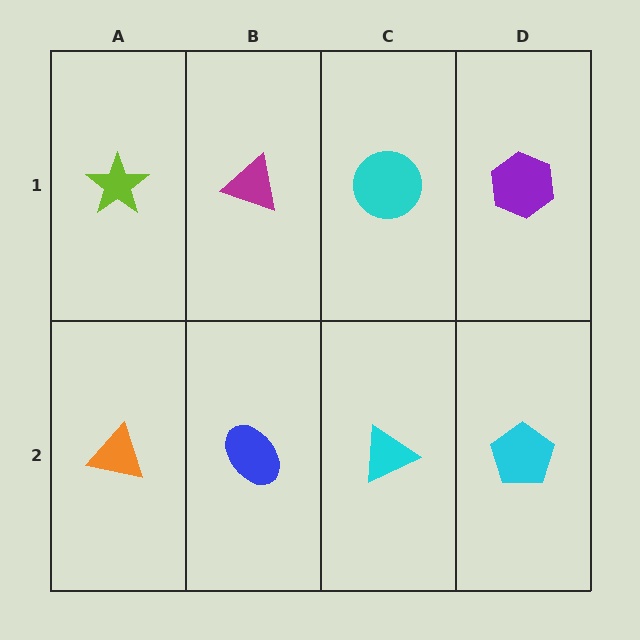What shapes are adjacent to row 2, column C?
A cyan circle (row 1, column C), a blue ellipse (row 2, column B), a cyan pentagon (row 2, column D).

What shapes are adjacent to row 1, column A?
An orange triangle (row 2, column A), a magenta triangle (row 1, column B).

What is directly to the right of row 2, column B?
A cyan triangle.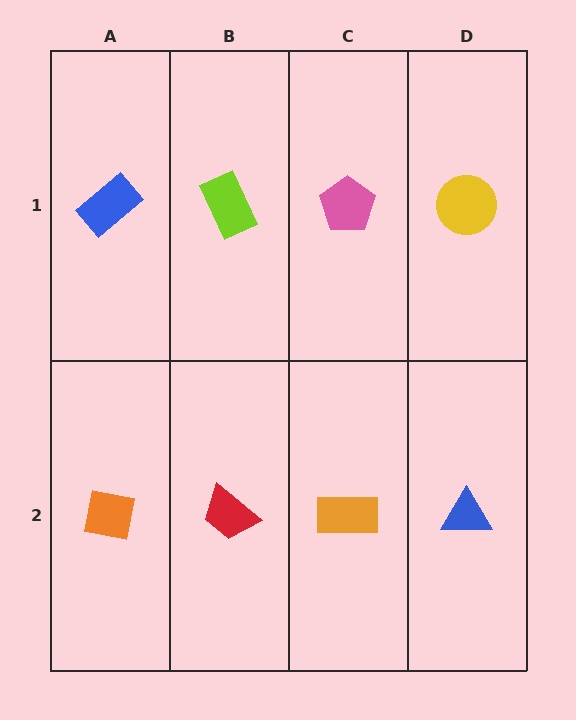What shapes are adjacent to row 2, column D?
A yellow circle (row 1, column D), an orange rectangle (row 2, column C).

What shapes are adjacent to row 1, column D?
A blue triangle (row 2, column D), a pink pentagon (row 1, column C).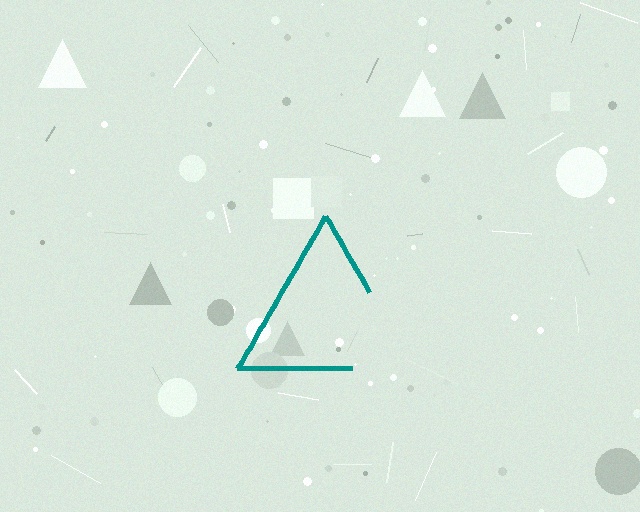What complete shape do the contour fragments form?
The contour fragments form a triangle.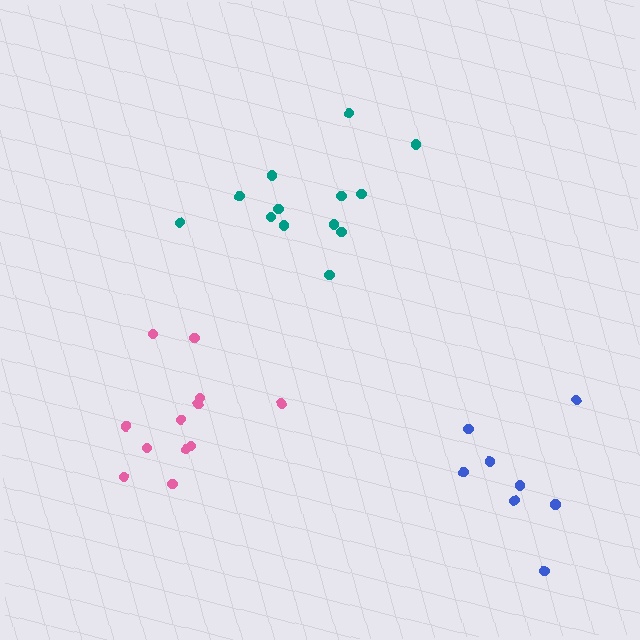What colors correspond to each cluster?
The clusters are colored: pink, teal, blue.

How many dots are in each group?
Group 1: 12 dots, Group 2: 13 dots, Group 3: 9 dots (34 total).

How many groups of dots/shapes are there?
There are 3 groups.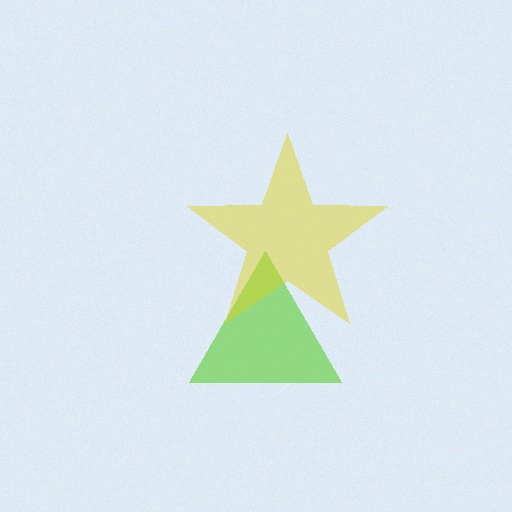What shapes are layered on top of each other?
The layered shapes are: a lime triangle, a yellow star.